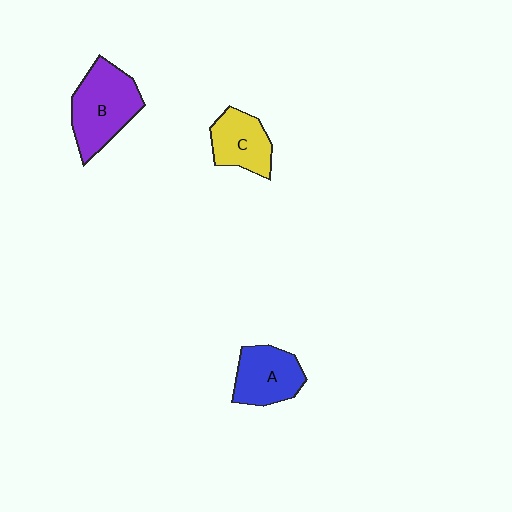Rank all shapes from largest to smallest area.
From largest to smallest: B (purple), A (blue), C (yellow).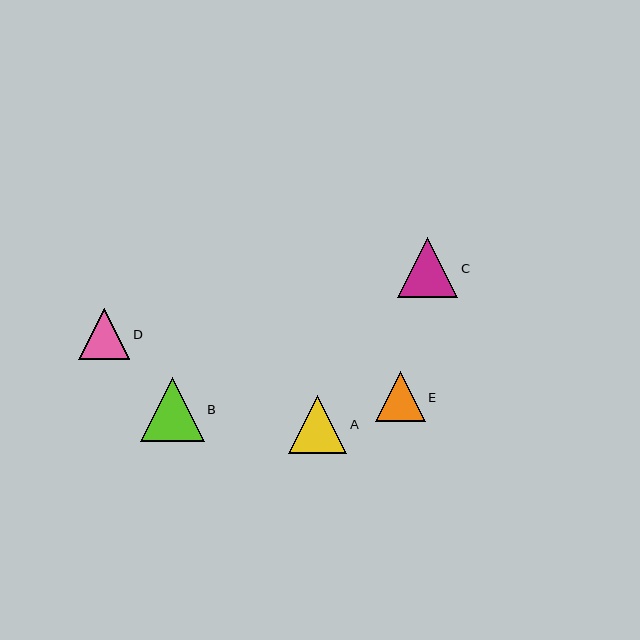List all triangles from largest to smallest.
From largest to smallest: B, C, A, D, E.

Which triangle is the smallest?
Triangle E is the smallest with a size of approximately 50 pixels.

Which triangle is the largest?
Triangle B is the largest with a size of approximately 64 pixels.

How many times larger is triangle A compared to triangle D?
Triangle A is approximately 1.1 times the size of triangle D.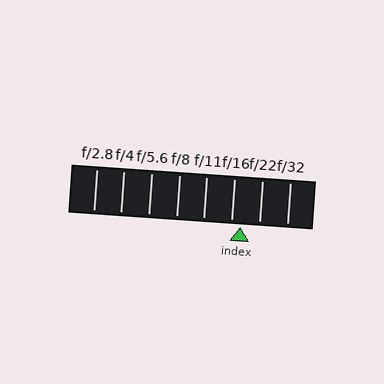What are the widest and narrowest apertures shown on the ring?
The widest aperture shown is f/2.8 and the narrowest is f/32.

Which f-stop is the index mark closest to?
The index mark is closest to f/16.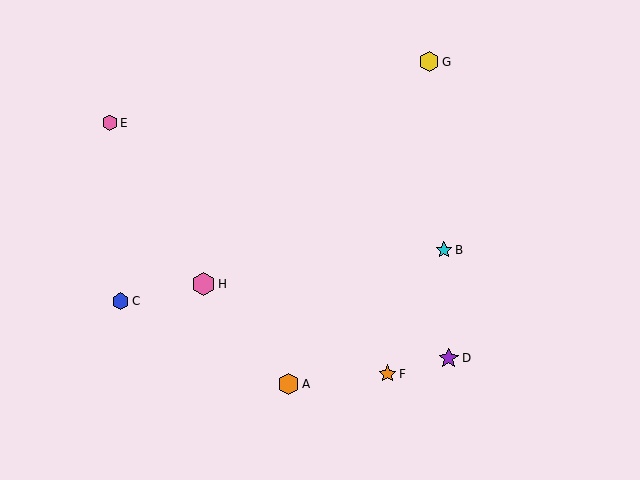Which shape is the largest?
The pink hexagon (labeled H) is the largest.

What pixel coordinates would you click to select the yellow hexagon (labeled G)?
Click at (429, 62) to select the yellow hexagon G.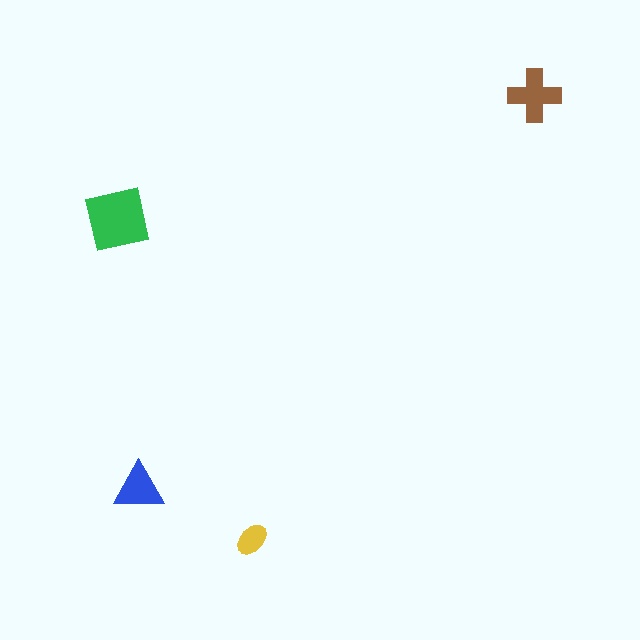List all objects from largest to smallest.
The green square, the brown cross, the blue triangle, the yellow ellipse.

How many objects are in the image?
There are 4 objects in the image.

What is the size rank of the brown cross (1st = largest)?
2nd.